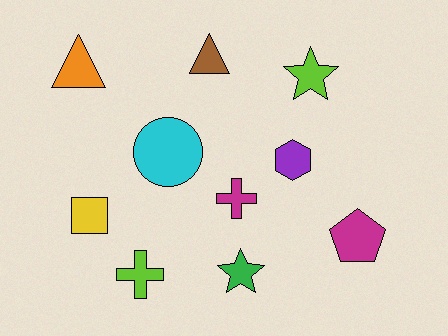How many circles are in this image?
There is 1 circle.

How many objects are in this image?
There are 10 objects.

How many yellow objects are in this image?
There is 1 yellow object.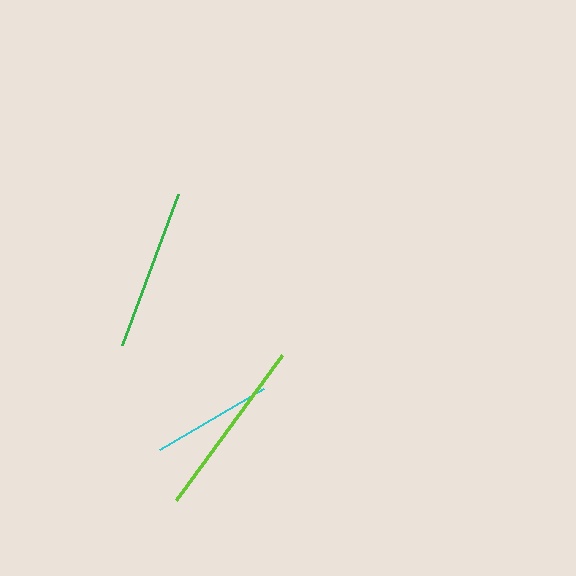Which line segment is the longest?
The lime line is the longest at approximately 180 pixels.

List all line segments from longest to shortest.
From longest to shortest: lime, green, cyan.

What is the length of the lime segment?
The lime segment is approximately 180 pixels long.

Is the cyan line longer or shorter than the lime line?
The lime line is longer than the cyan line.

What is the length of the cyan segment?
The cyan segment is approximately 121 pixels long.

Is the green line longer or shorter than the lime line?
The lime line is longer than the green line.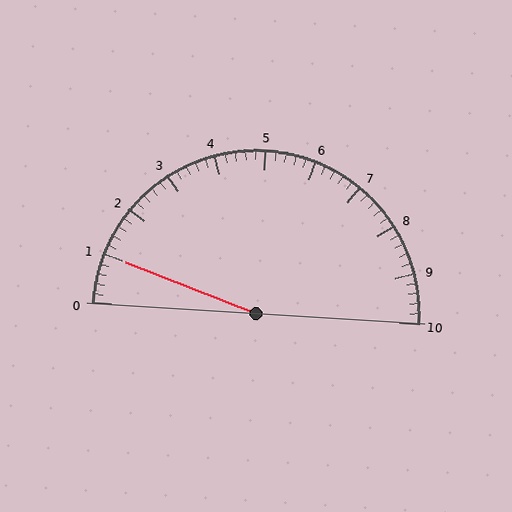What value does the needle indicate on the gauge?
The needle indicates approximately 1.0.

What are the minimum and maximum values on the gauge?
The gauge ranges from 0 to 10.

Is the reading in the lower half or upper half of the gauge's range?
The reading is in the lower half of the range (0 to 10).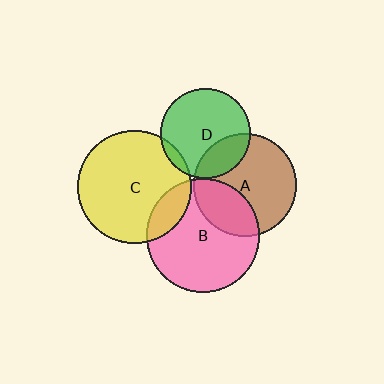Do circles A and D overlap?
Yes.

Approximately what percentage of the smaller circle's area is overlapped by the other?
Approximately 25%.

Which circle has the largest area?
Circle C (yellow).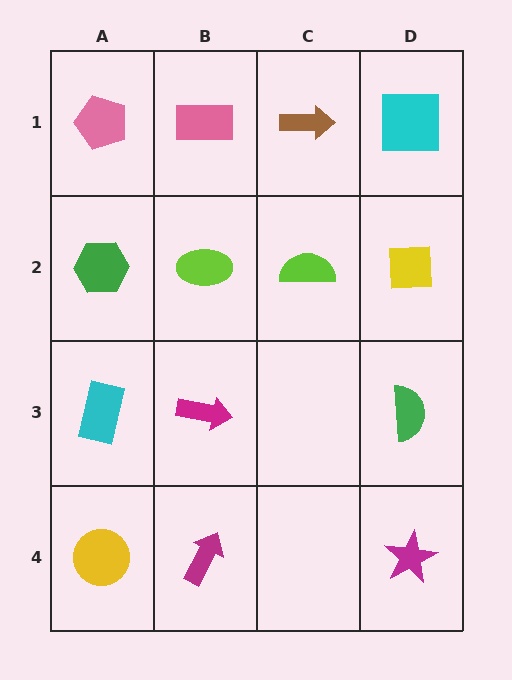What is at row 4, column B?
A magenta arrow.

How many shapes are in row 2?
4 shapes.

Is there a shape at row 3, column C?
No, that cell is empty.